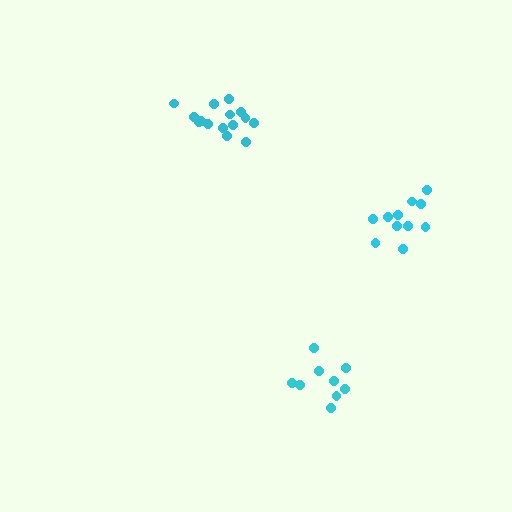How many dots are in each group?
Group 1: 9 dots, Group 2: 15 dots, Group 3: 11 dots (35 total).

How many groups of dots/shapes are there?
There are 3 groups.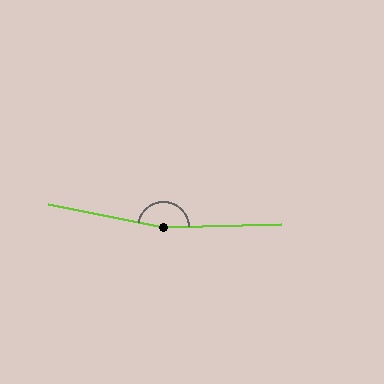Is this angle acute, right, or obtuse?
It is obtuse.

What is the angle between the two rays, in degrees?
Approximately 167 degrees.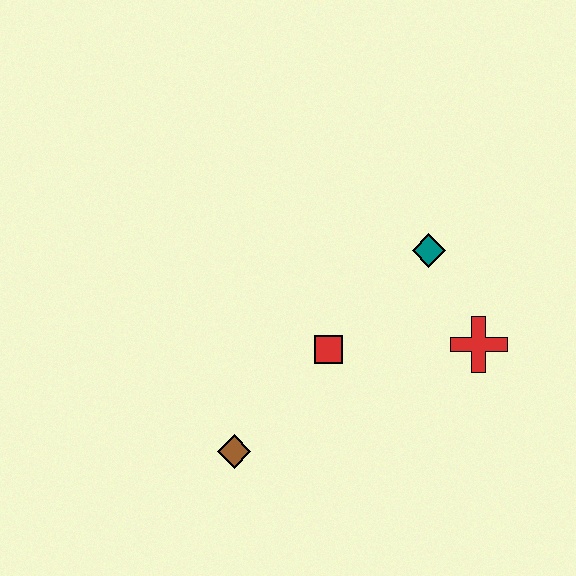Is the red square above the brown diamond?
Yes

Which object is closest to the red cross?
The teal diamond is closest to the red cross.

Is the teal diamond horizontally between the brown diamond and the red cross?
Yes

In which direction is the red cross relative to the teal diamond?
The red cross is below the teal diamond.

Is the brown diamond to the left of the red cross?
Yes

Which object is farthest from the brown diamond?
The teal diamond is farthest from the brown diamond.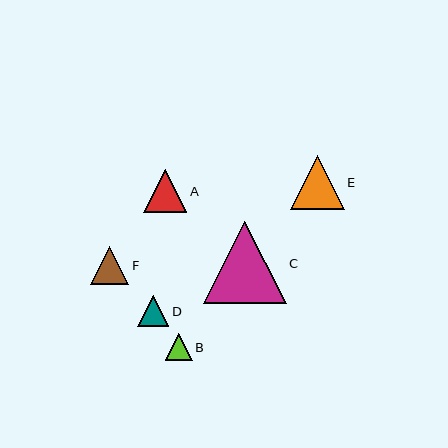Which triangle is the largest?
Triangle C is the largest with a size of approximately 83 pixels.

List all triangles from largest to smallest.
From largest to smallest: C, E, A, F, D, B.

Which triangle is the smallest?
Triangle B is the smallest with a size of approximately 27 pixels.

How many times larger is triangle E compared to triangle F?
Triangle E is approximately 1.4 times the size of triangle F.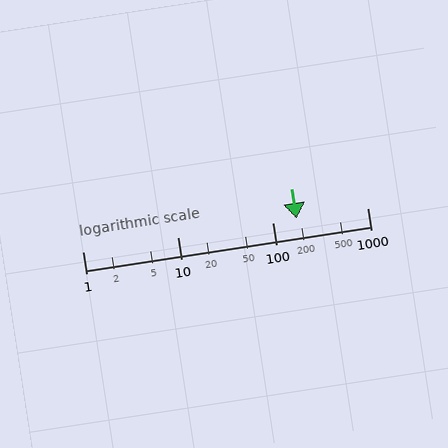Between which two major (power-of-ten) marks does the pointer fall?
The pointer is between 100 and 1000.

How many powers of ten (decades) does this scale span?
The scale spans 3 decades, from 1 to 1000.